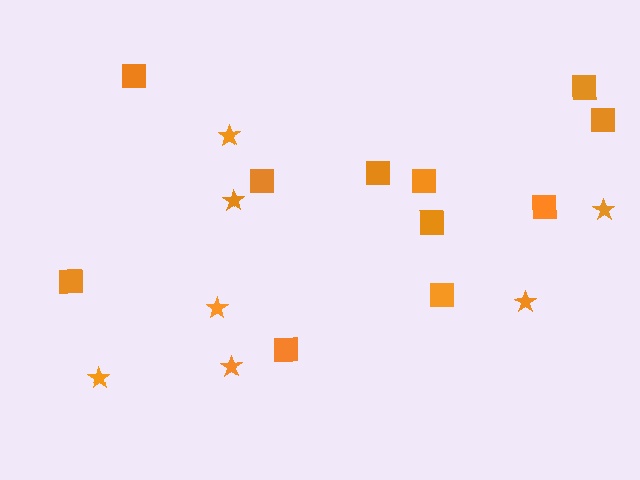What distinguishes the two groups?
There are 2 groups: one group of squares (11) and one group of stars (7).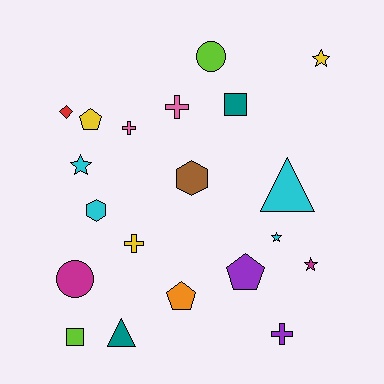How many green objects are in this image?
There are no green objects.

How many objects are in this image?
There are 20 objects.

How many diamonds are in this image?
There is 1 diamond.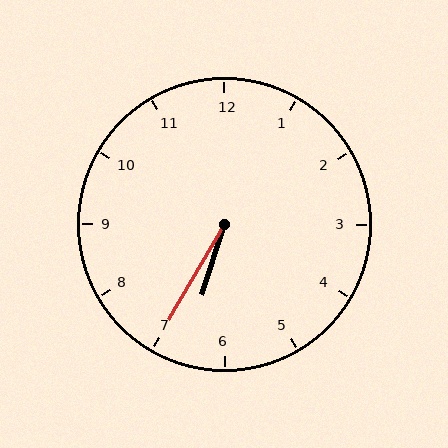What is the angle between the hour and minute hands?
Approximately 12 degrees.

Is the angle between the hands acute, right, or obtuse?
It is acute.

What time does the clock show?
6:35.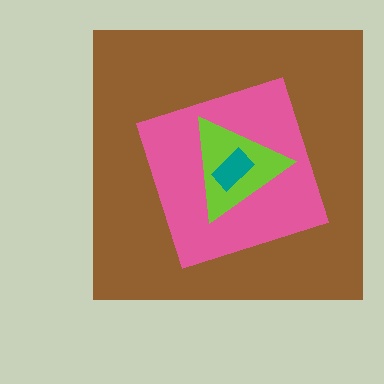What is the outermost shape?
The brown square.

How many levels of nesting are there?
4.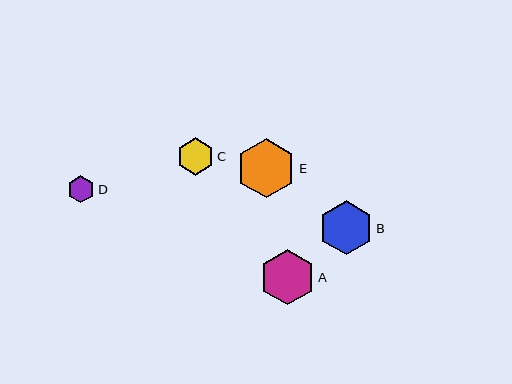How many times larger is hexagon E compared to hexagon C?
Hexagon E is approximately 1.6 times the size of hexagon C.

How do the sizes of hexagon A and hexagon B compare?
Hexagon A and hexagon B are approximately the same size.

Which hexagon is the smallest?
Hexagon D is the smallest with a size of approximately 27 pixels.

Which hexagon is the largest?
Hexagon E is the largest with a size of approximately 59 pixels.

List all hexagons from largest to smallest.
From largest to smallest: E, A, B, C, D.